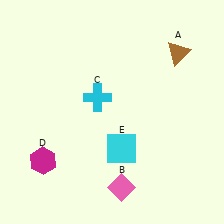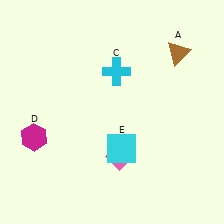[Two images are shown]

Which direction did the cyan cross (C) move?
The cyan cross (C) moved up.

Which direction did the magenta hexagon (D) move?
The magenta hexagon (D) moved up.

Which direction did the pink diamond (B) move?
The pink diamond (B) moved up.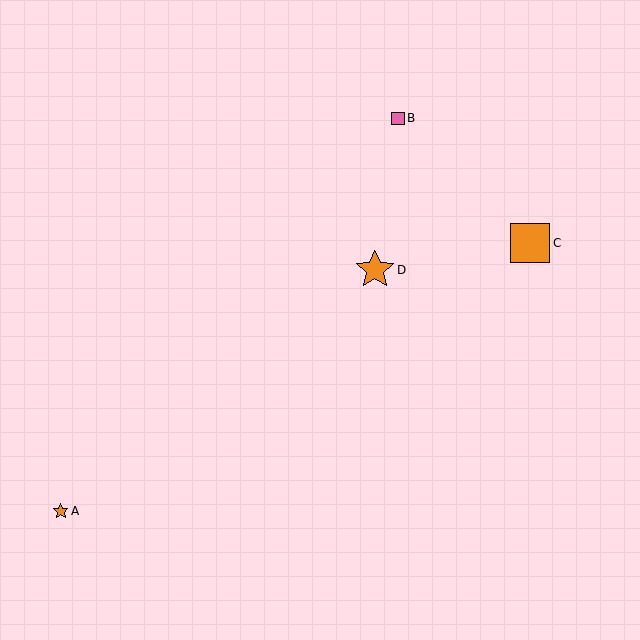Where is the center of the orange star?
The center of the orange star is at (375, 270).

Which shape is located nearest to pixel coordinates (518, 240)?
The orange square (labeled C) at (530, 243) is nearest to that location.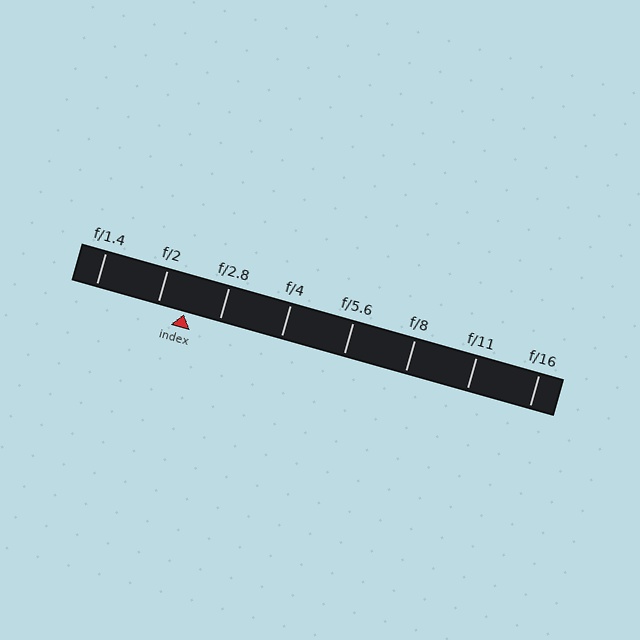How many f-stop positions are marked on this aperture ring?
There are 8 f-stop positions marked.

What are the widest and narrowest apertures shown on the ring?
The widest aperture shown is f/1.4 and the narrowest is f/16.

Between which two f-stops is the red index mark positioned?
The index mark is between f/2 and f/2.8.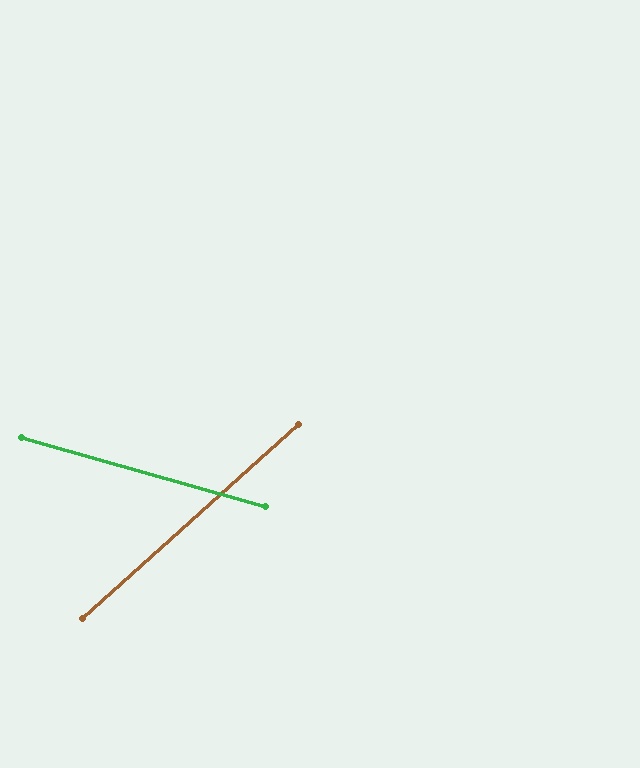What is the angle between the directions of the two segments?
Approximately 58 degrees.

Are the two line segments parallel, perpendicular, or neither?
Neither parallel nor perpendicular — they differ by about 58°.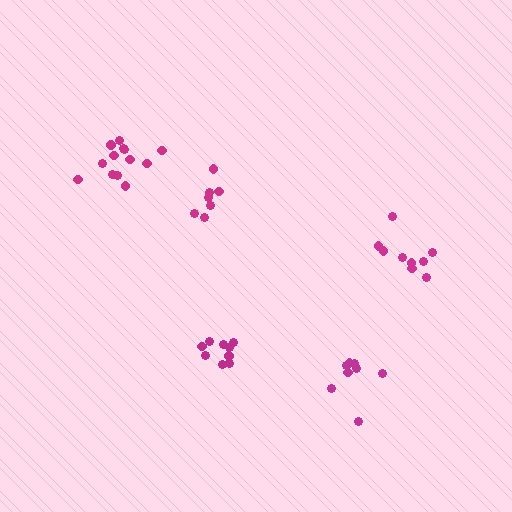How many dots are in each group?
Group 1: 9 dots, Group 2: 9 dots, Group 3: 8 dots, Group 4: 7 dots, Group 5: 13 dots (46 total).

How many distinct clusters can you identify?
There are 5 distinct clusters.